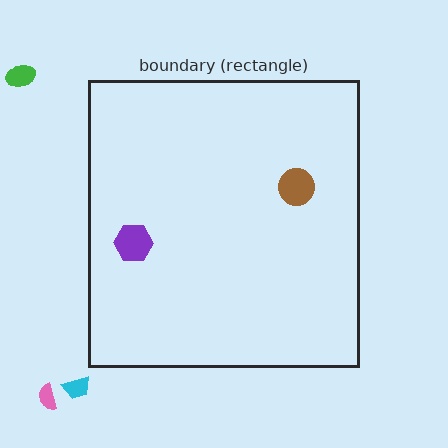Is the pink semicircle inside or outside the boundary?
Outside.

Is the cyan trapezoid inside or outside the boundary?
Outside.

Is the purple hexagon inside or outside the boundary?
Inside.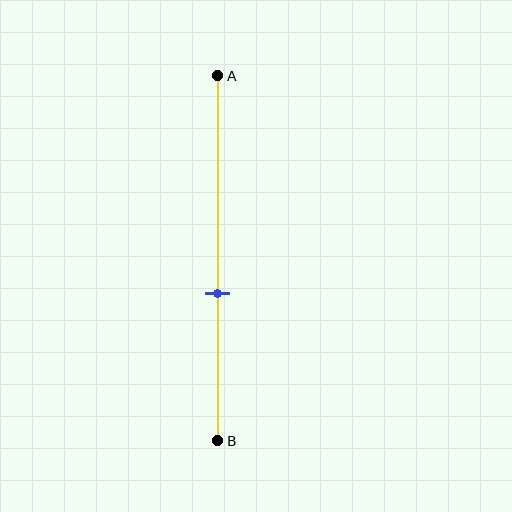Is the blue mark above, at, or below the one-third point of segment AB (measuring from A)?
The blue mark is below the one-third point of segment AB.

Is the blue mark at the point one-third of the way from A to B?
No, the mark is at about 60% from A, not at the 33% one-third point.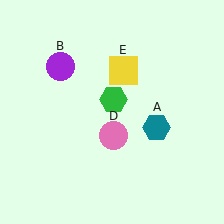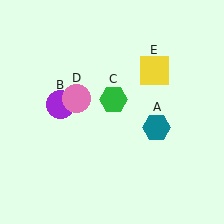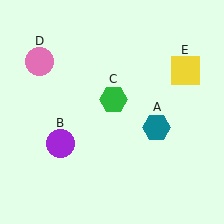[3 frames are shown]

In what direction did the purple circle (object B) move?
The purple circle (object B) moved down.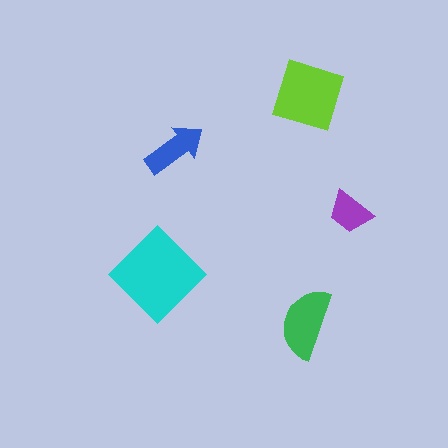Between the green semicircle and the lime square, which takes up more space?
The lime square.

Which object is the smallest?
The purple trapezoid.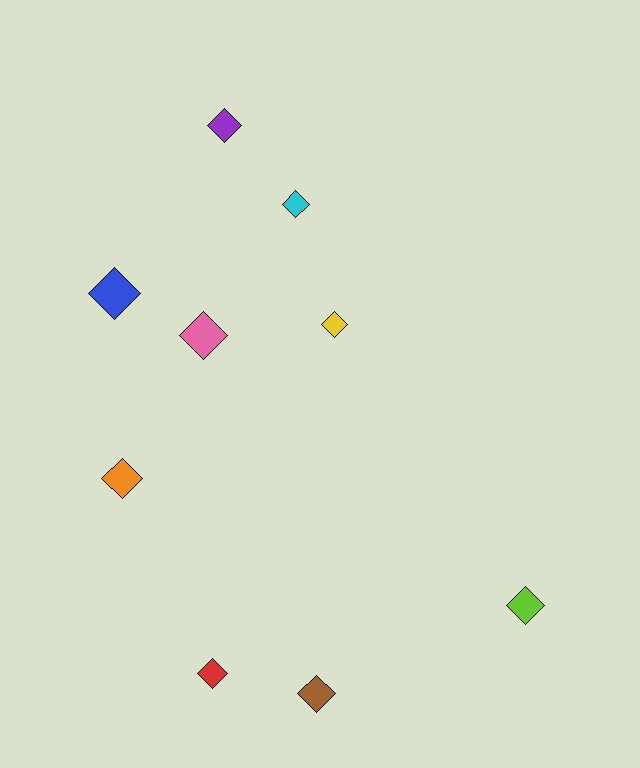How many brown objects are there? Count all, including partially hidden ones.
There is 1 brown object.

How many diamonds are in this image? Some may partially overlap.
There are 9 diamonds.